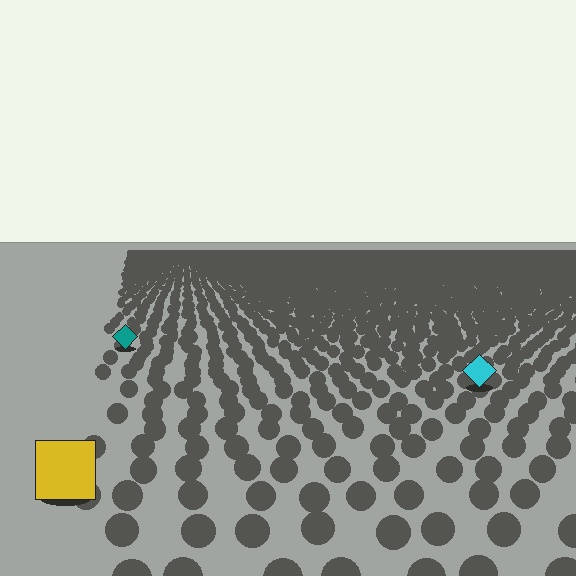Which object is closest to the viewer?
The yellow square is closest. The texture marks near it are larger and more spread out.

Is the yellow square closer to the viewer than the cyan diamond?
Yes. The yellow square is closer — you can tell from the texture gradient: the ground texture is coarser near it.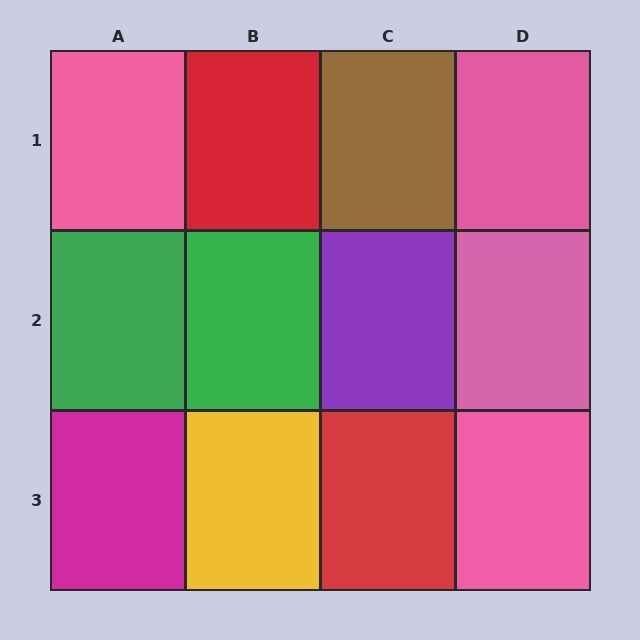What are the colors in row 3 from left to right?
Magenta, yellow, red, pink.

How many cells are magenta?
1 cell is magenta.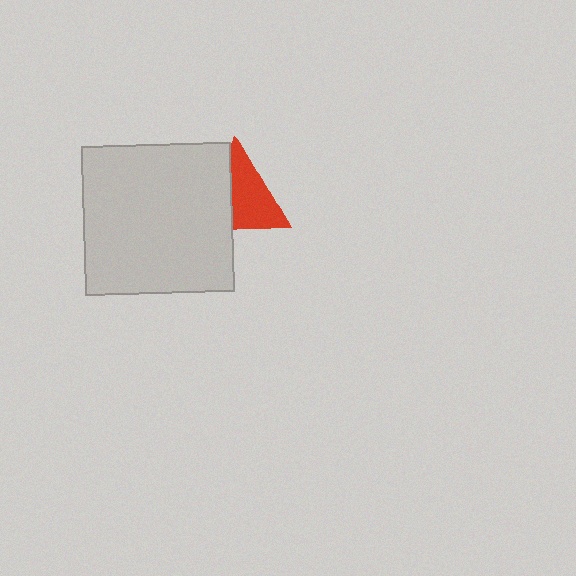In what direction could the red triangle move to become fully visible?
The red triangle could move right. That would shift it out from behind the light gray square entirely.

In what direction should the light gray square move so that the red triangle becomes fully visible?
The light gray square should move left. That is the shortest direction to clear the overlap and leave the red triangle fully visible.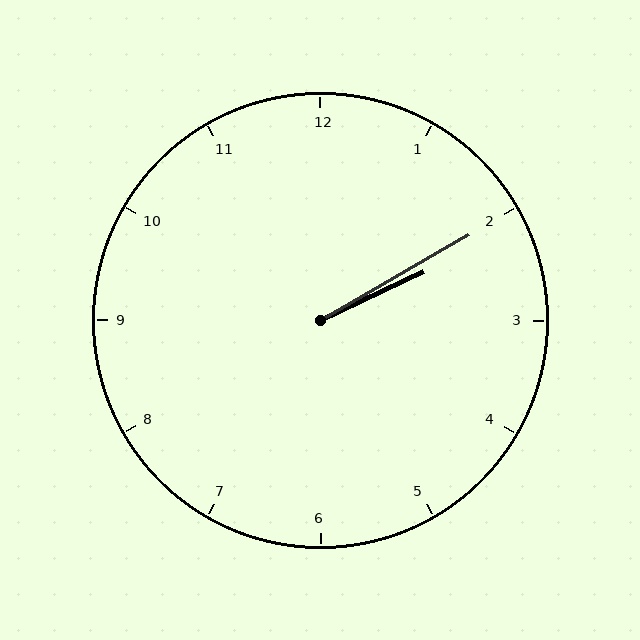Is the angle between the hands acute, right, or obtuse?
It is acute.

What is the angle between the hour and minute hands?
Approximately 5 degrees.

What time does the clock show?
2:10.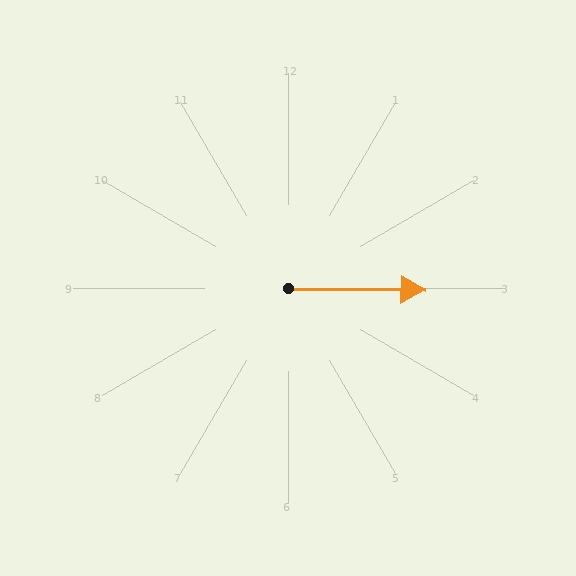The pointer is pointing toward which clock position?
Roughly 3 o'clock.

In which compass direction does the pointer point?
East.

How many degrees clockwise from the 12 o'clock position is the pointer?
Approximately 91 degrees.